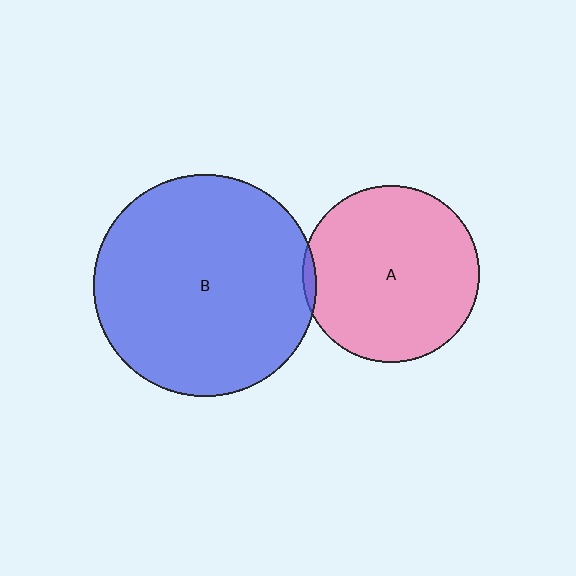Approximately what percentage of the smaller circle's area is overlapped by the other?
Approximately 5%.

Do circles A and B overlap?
Yes.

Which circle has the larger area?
Circle B (blue).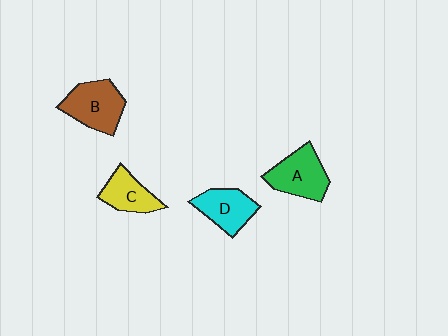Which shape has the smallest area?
Shape C (yellow).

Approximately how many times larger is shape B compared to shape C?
Approximately 1.4 times.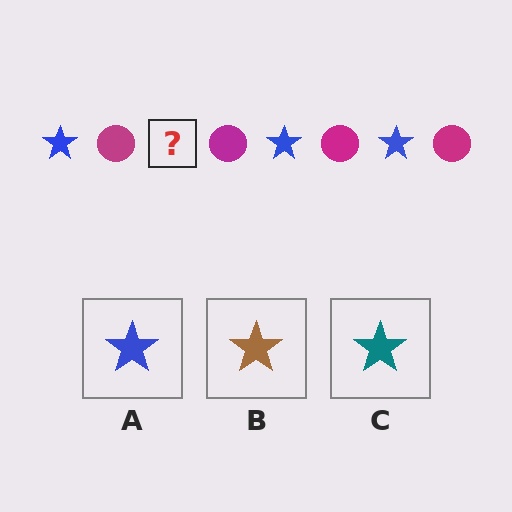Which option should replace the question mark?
Option A.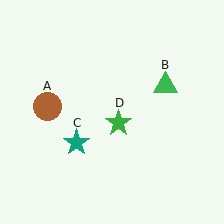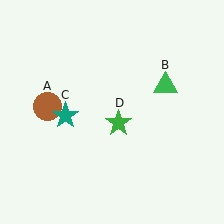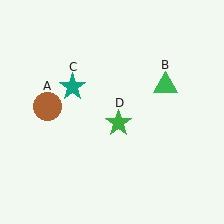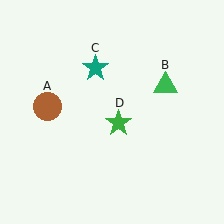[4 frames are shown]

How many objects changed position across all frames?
1 object changed position: teal star (object C).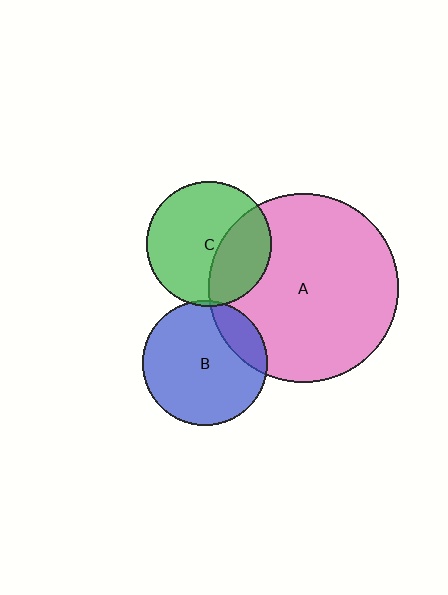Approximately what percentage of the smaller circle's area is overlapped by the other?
Approximately 5%.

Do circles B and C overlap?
Yes.